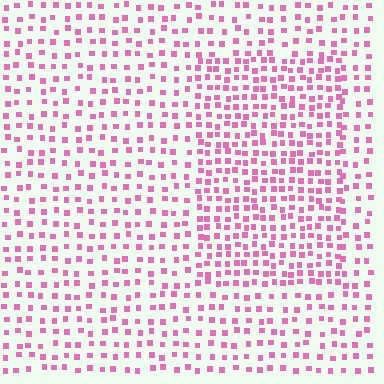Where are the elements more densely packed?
The elements are more densely packed inside the rectangle boundary.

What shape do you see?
I see a rectangle.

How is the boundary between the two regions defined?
The boundary is defined by a change in element density (approximately 1.7x ratio). All elements are the same color, size, and shape.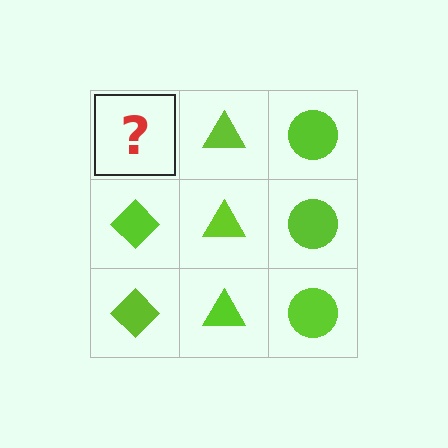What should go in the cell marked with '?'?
The missing cell should contain a lime diamond.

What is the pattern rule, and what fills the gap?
The rule is that each column has a consistent shape. The gap should be filled with a lime diamond.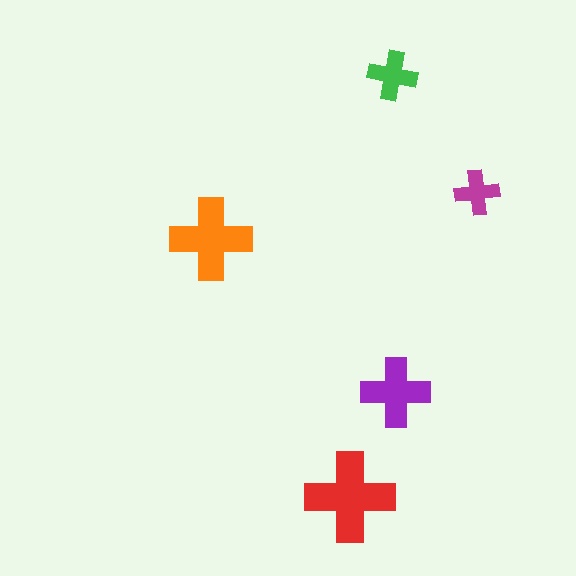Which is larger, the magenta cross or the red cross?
The red one.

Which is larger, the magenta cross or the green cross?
The green one.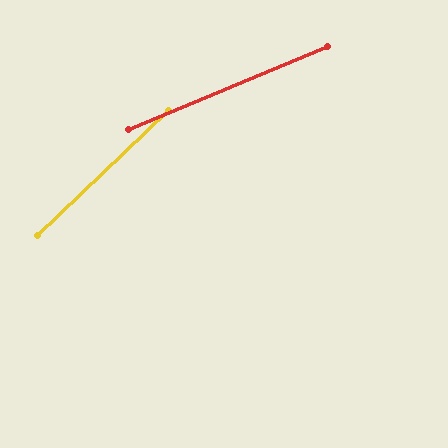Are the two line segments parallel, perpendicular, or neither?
Neither parallel nor perpendicular — they differ by about 21°.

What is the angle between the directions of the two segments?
Approximately 21 degrees.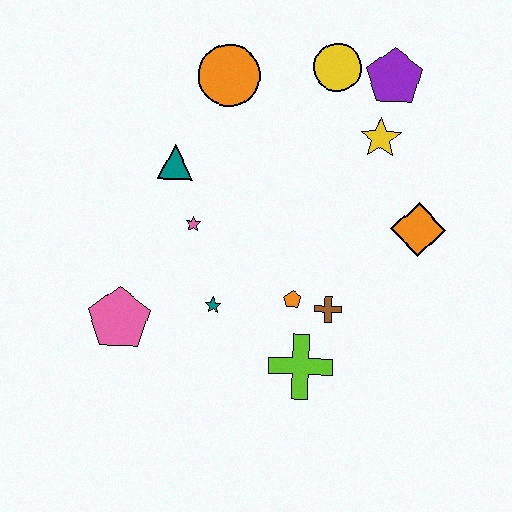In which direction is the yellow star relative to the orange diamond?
The yellow star is above the orange diamond.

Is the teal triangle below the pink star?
No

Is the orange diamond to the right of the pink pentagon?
Yes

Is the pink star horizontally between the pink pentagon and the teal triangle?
No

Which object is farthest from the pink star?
The purple pentagon is farthest from the pink star.